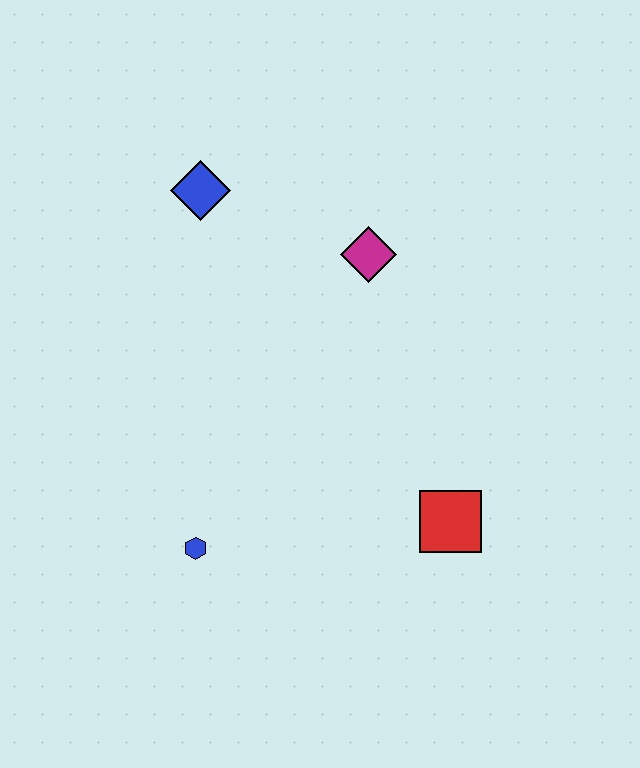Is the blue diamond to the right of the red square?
No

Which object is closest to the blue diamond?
The magenta diamond is closest to the blue diamond.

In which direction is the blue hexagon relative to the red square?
The blue hexagon is to the left of the red square.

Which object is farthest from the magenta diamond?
The blue hexagon is farthest from the magenta diamond.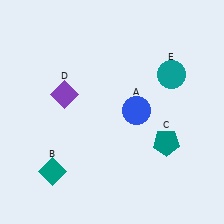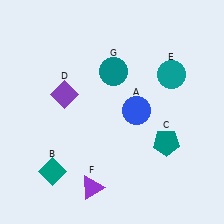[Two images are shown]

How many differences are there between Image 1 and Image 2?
There are 2 differences between the two images.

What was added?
A purple triangle (F), a teal circle (G) were added in Image 2.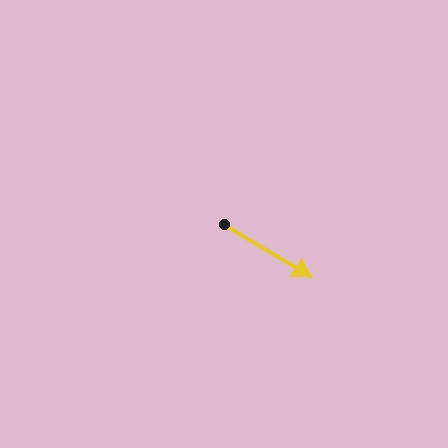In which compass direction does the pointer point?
Southeast.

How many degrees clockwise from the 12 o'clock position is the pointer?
Approximately 121 degrees.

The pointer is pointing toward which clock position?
Roughly 4 o'clock.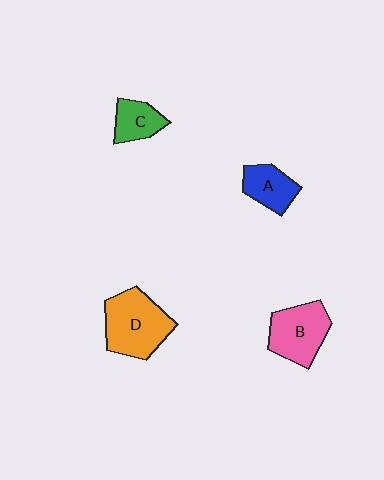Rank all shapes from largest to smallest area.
From largest to smallest: D (orange), B (pink), A (blue), C (green).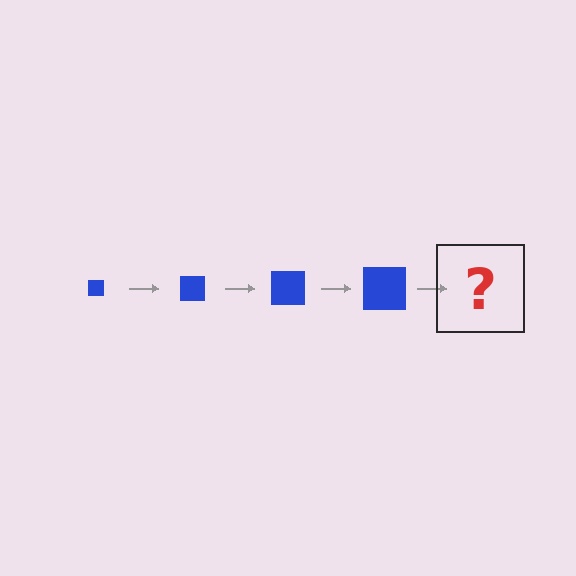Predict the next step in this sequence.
The next step is a blue square, larger than the previous one.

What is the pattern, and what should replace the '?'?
The pattern is that the square gets progressively larger each step. The '?' should be a blue square, larger than the previous one.